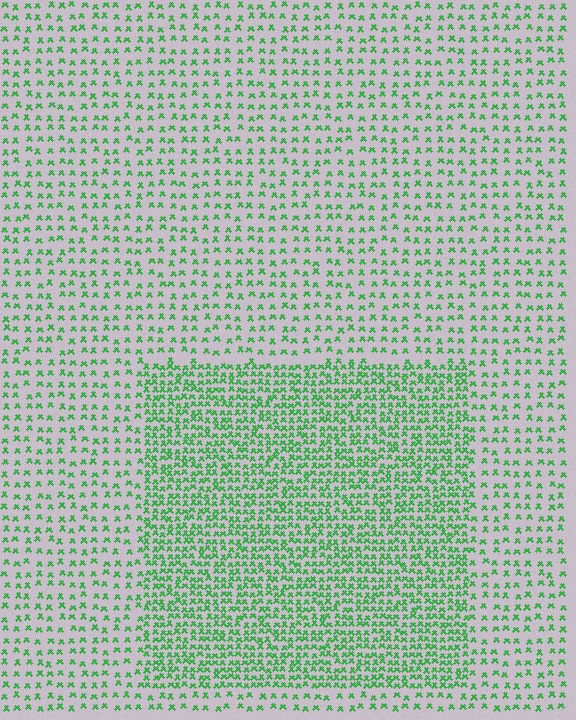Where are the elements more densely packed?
The elements are more densely packed inside the rectangle boundary.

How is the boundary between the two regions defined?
The boundary is defined by a change in element density (approximately 2.2x ratio). All elements are the same color, size, and shape.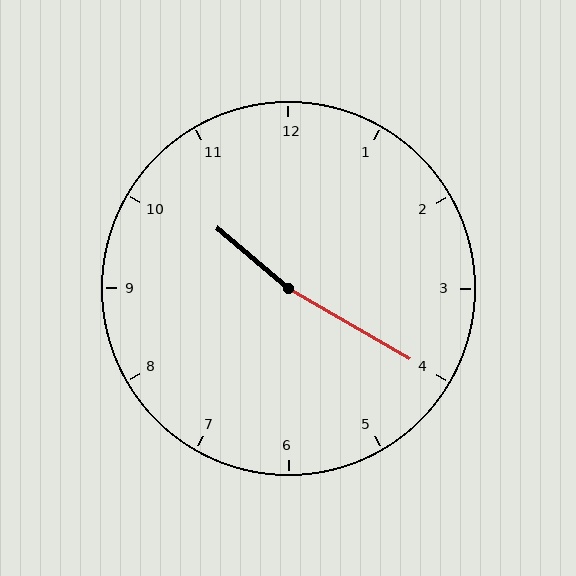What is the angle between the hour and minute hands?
Approximately 170 degrees.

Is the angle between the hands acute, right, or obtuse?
It is obtuse.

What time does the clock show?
10:20.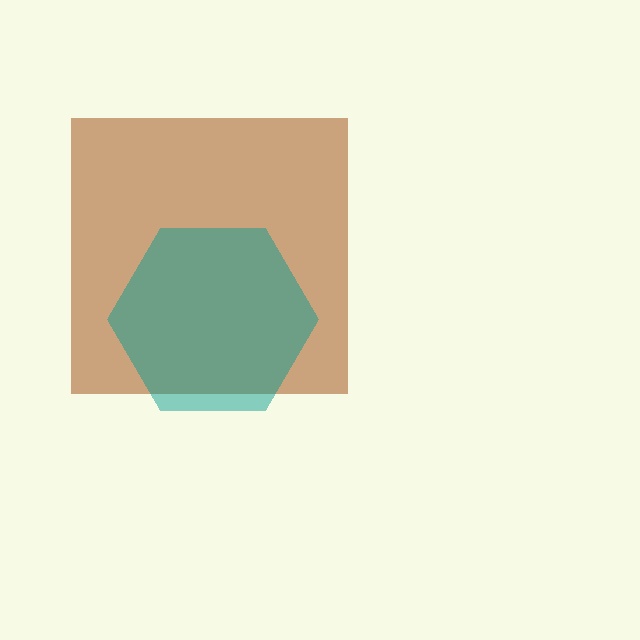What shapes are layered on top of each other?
The layered shapes are: a brown square, a teal hexagon.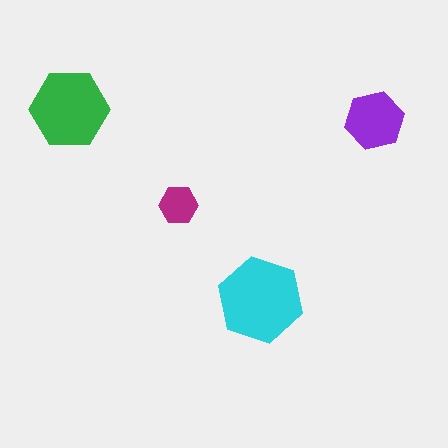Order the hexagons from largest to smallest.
the cyan one, the green one, the purple one, the magenta one.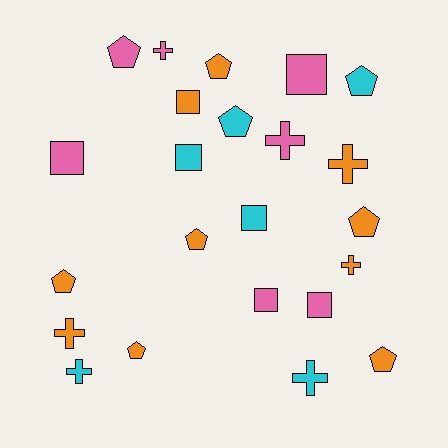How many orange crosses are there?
There are 3 orange crosses.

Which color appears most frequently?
Orange, with 10 objects.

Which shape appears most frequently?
Pentagon, with 9 objects.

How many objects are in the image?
There are 23 objects.